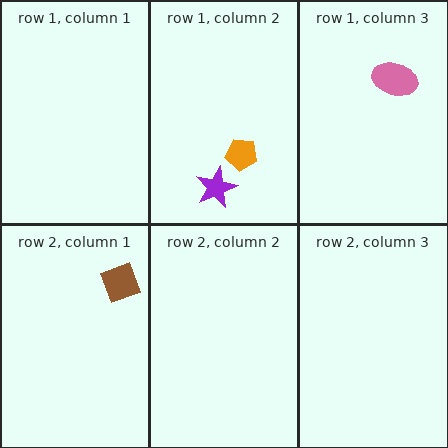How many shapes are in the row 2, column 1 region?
1.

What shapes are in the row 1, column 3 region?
The pink ellipse.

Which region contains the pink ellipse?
The row 1, column 3 region.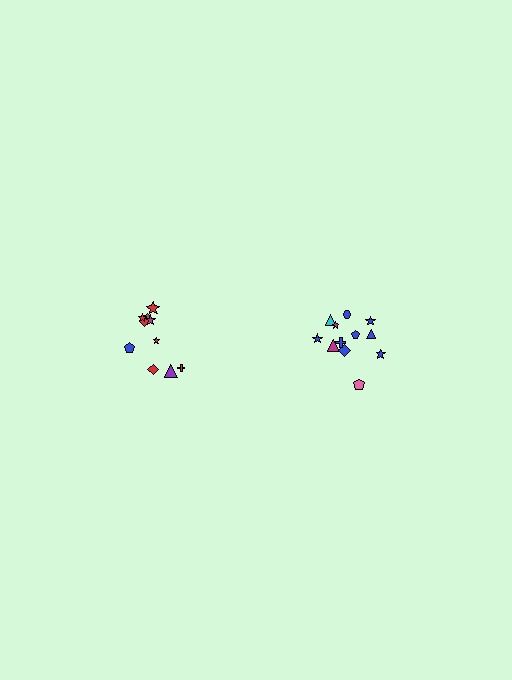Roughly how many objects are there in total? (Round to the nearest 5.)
Roughly 20 objects in total.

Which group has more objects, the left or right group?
The right group.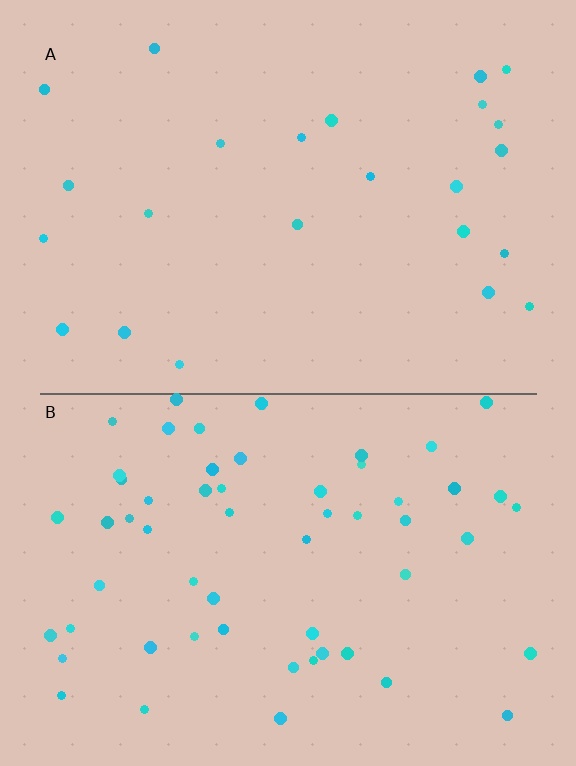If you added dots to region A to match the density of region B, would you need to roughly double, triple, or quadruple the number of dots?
Approximately double.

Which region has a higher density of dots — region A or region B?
B (the bottom).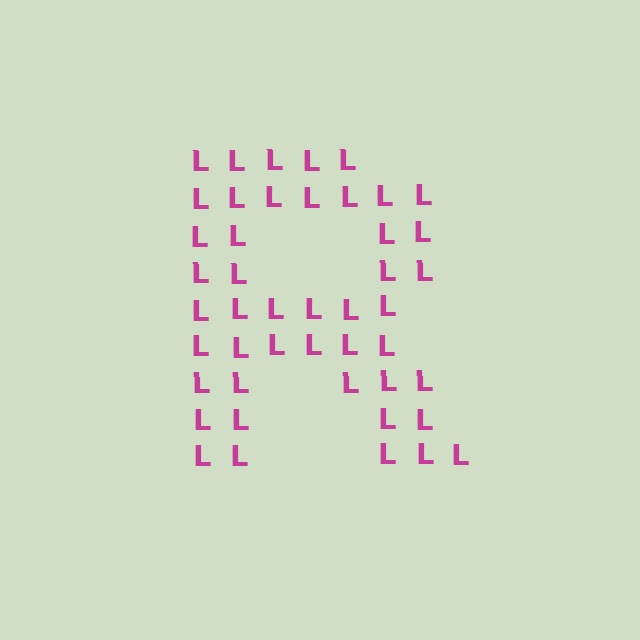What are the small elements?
The small elements are letter L's.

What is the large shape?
The large shape is the letter R.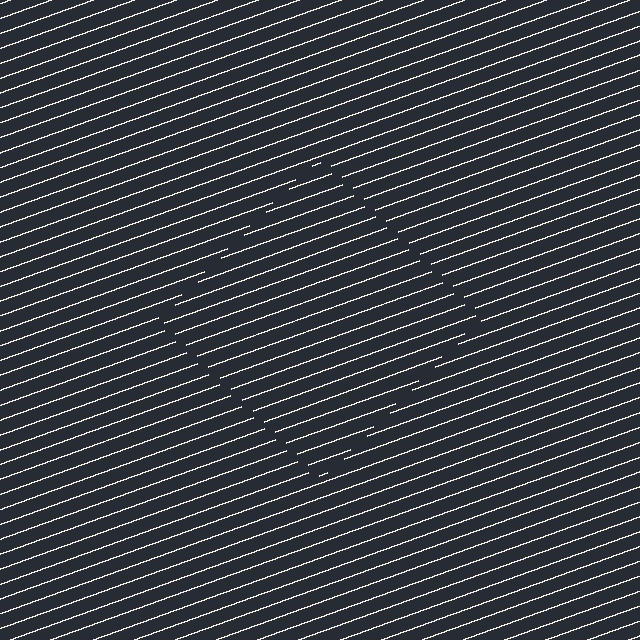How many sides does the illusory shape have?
4 sides — the line-ends trace a square.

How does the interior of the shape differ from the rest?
The interior of the shape contains the same grating, shifted by half a period — the contour is defined by the phase discontinuity where line-ends from the inner and outer gratings abut.